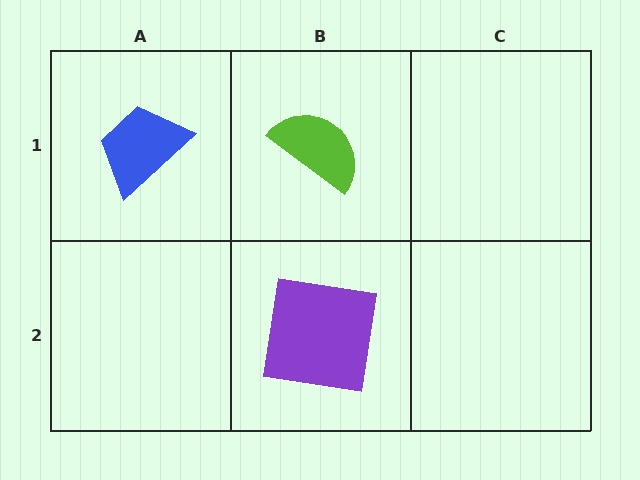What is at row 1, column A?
A blue trapezoid.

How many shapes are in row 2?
1 shape.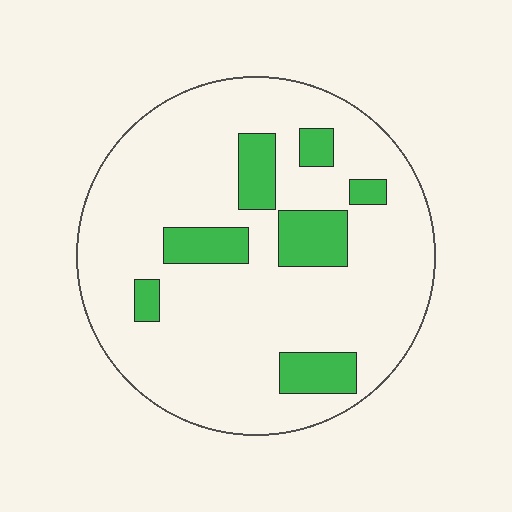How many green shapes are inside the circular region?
7.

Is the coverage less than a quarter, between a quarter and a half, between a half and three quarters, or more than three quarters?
Less than a quarter.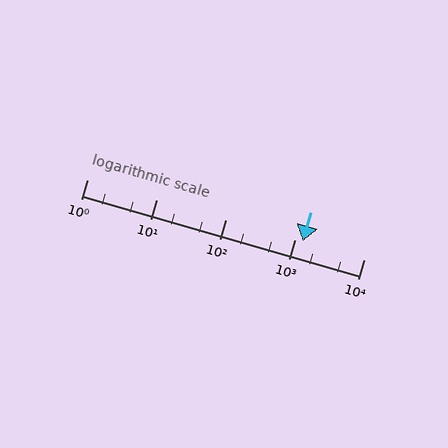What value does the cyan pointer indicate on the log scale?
The pointer indicates approximately 1300.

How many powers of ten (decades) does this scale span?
The scale spans 4 decades, from 1 to 10000.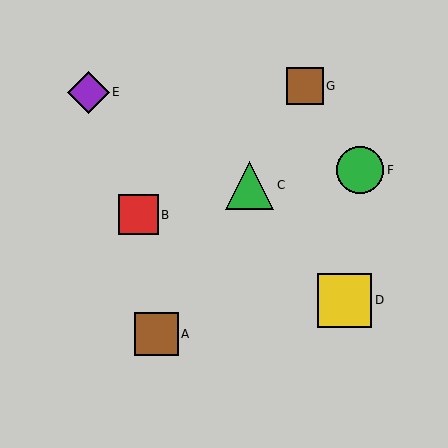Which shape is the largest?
The yellow square (labeled D) is the largest.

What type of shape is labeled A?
Shape A is a brown square.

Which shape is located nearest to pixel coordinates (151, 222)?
The red square (labeled B) at (139, 215) is nearest to that location.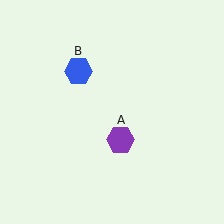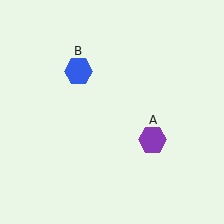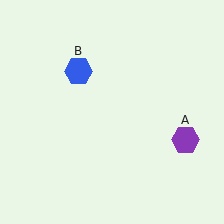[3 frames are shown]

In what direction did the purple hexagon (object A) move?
The purple hexagon (object A) moved right.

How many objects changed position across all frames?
1 object changed position: purple hexagon (object A).